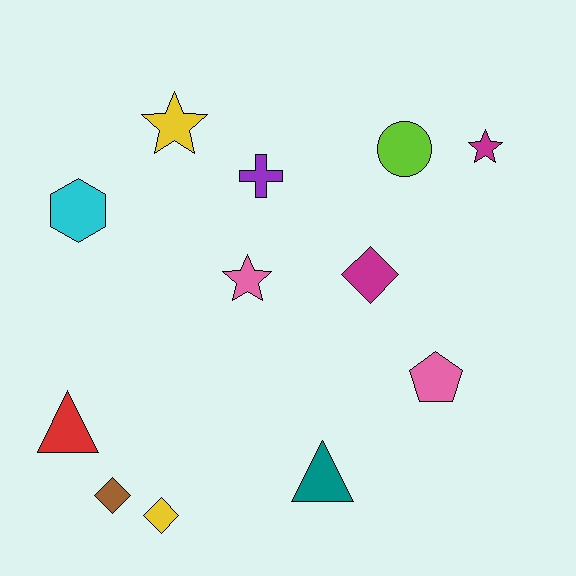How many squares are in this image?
There are no squares.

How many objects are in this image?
There are 12 objects.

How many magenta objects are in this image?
There are 2 magenta objects.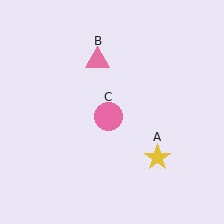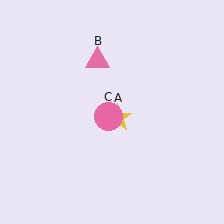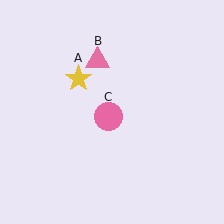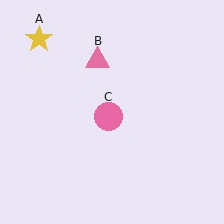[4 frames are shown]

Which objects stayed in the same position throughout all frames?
Pink triangle (object B) and pink circle (object C) remained stationary.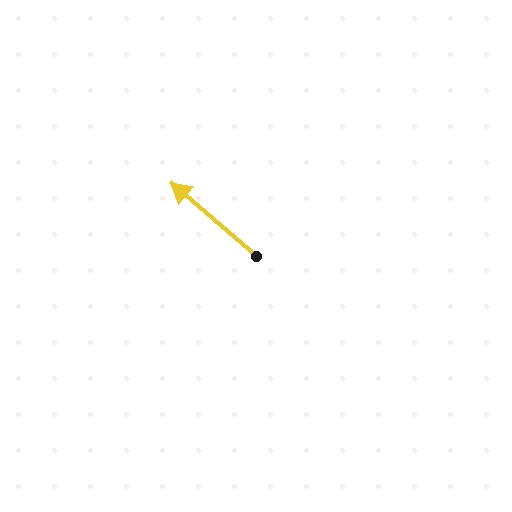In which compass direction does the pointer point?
Northwest.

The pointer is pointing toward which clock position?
Roughly 10 o'clock.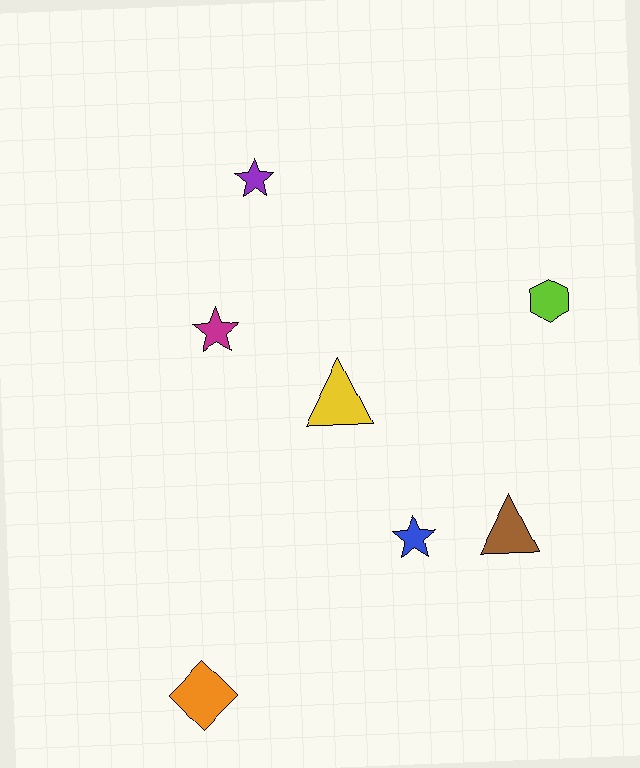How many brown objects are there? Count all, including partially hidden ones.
There is 1 brown object.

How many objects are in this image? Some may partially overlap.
There are 7 objects.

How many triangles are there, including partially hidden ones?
There are 2 triangles.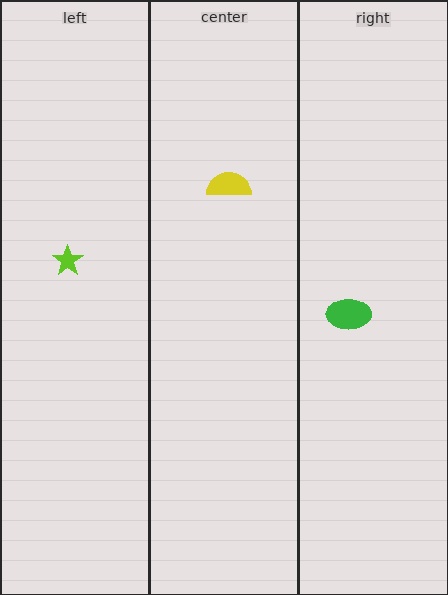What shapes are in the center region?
The yellow semicircle.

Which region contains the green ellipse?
The right region.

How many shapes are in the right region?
1.